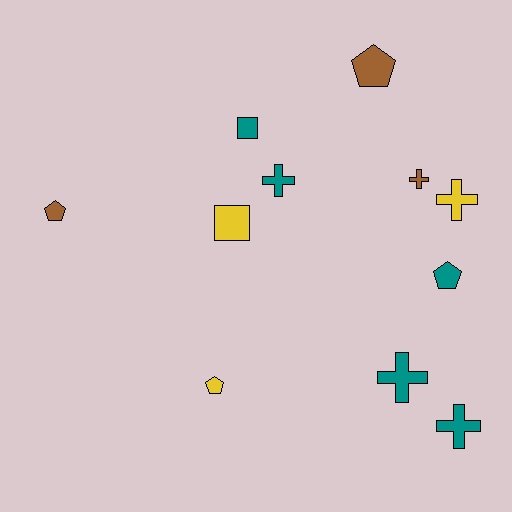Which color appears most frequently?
Teal, with 5 objects.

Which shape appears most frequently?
Cross, with 5 objects.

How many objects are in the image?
There are 11 objects.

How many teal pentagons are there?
There is 1 teal pentagon.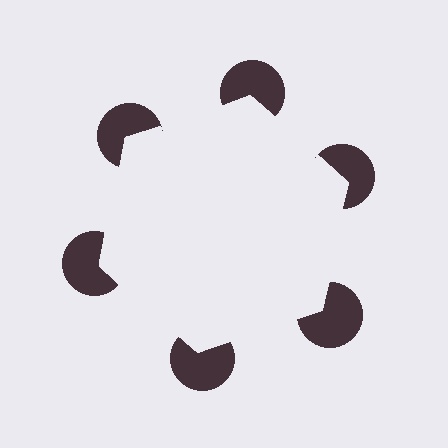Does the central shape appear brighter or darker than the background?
It typically appears slightly brighter than the background, even though no actual brightness change is drawn.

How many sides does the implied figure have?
6 sides.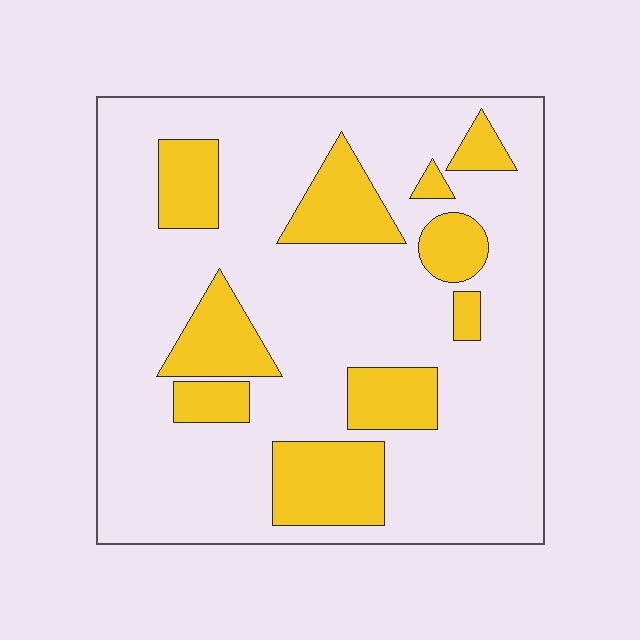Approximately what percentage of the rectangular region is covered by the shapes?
Approximately 25%.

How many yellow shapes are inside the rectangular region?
10.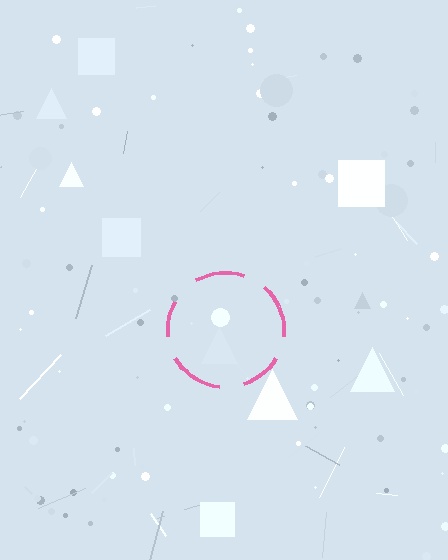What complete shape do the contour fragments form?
The contour fragments form a circle.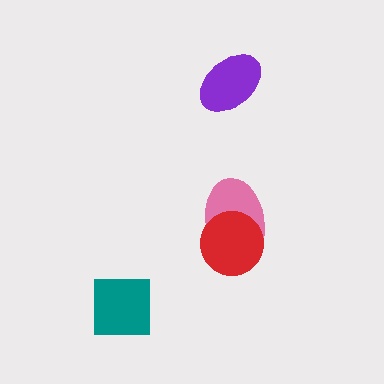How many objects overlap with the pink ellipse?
1 object overlaps with the pink ellipse.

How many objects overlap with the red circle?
1 object overlaps with the red circle.